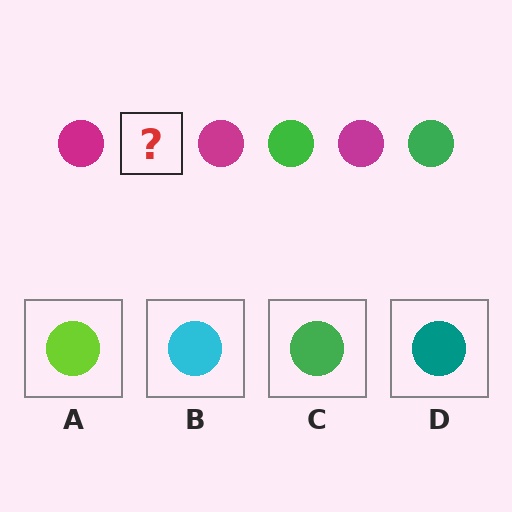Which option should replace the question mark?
Option C.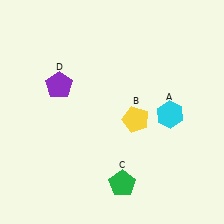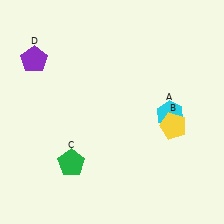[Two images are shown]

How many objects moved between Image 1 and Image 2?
3 objects moved between the two images.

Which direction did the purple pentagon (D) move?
The purple pentagon (D) moved up.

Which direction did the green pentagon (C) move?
The green pentagon (C) moved left.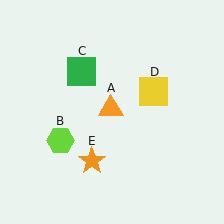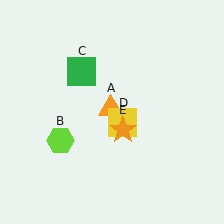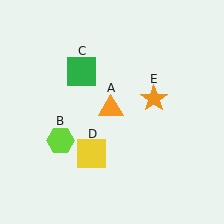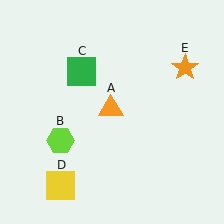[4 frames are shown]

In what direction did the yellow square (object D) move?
The yellow square (object D) moved down and to the left.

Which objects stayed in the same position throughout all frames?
Orange triangle (object A) and lime hexagon (object B) and green square (object C) remained stationary.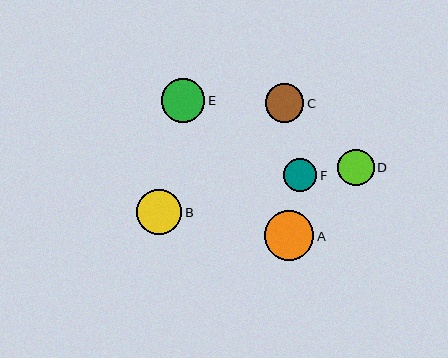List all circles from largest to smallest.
From largest to smallest: A, B, E, C, D, F.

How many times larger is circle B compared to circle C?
Circle B is approximately 1.2 times the size of circle C.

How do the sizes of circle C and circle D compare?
Circle C and circle D are approximately the same size.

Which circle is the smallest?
Circle F is the smallest with a size of approximately 33 pixels.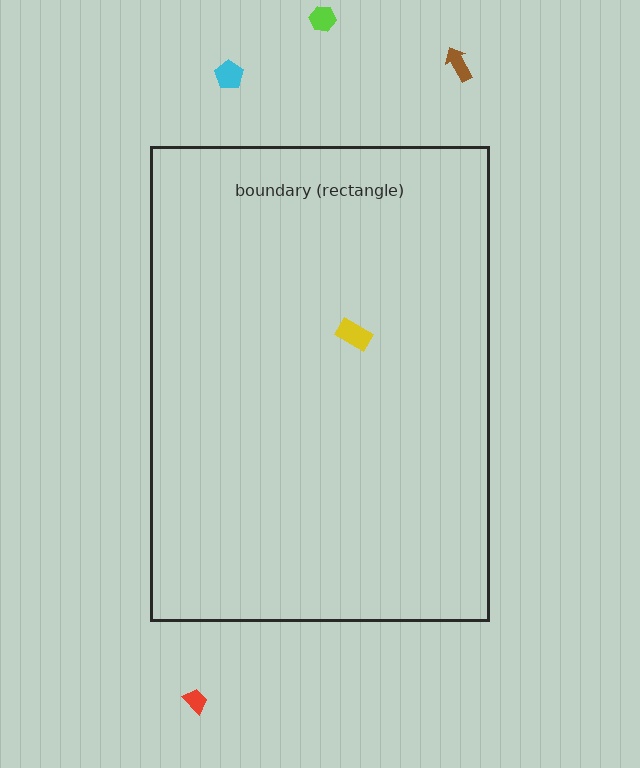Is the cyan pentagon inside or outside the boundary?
Outside.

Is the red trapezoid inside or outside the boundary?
Outside.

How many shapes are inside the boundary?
1 inside, 4 outside.